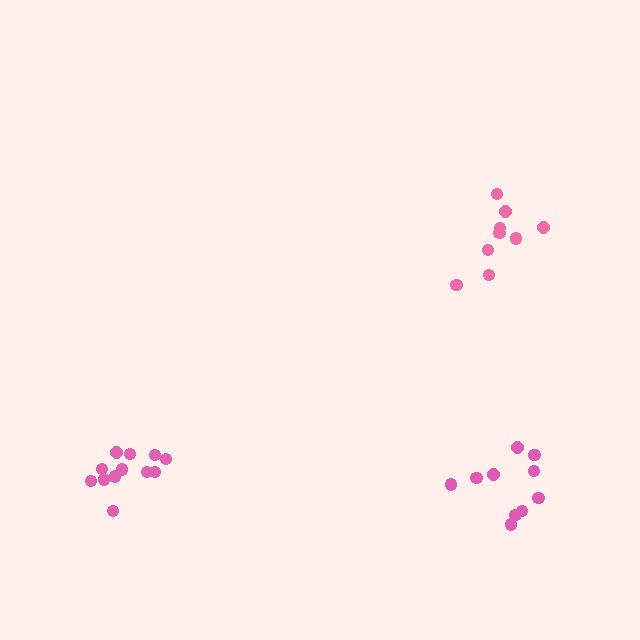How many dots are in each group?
Group 1: 9 dots, Group 2: 10 dots, Group 3: 12 dots (31 total).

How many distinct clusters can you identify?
There are 3 distinct clusters.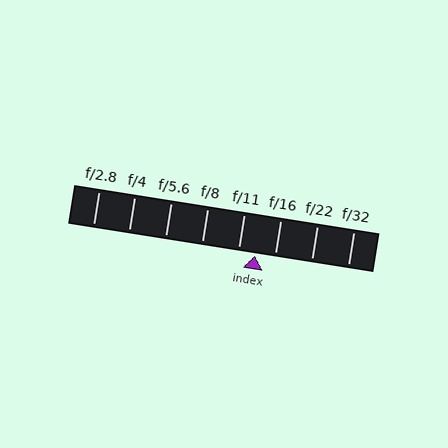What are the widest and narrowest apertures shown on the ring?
The widest aperture shown is f/2.8 and the narrowest is f/32.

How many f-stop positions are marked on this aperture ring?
There are 8 f-stop positions marked.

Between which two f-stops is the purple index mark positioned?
The index mark is between f/11 and f/16.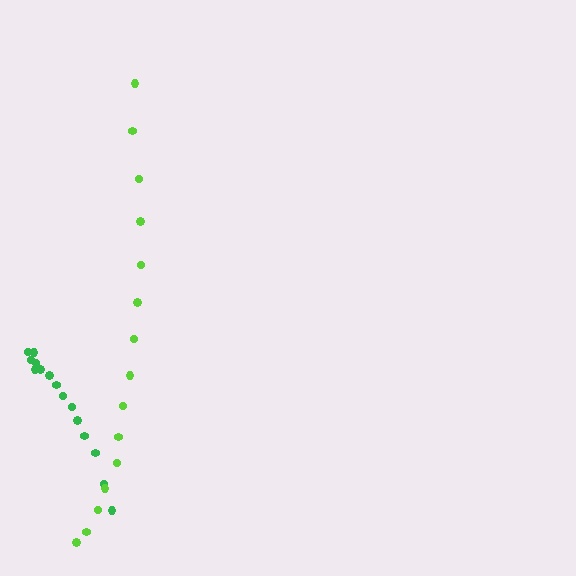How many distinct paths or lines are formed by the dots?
There are 2 distinct paths.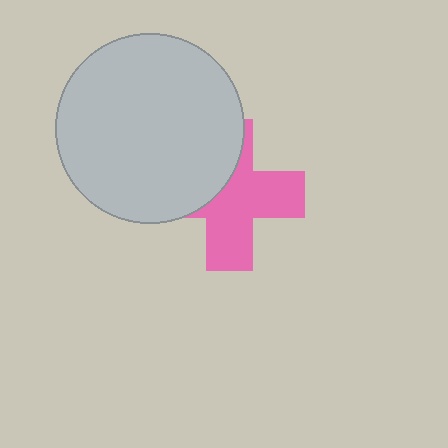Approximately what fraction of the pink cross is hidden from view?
Roughly 40% of the pink cross is hidden behind the light gray circle.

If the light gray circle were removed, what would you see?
You would see the complete pink cross.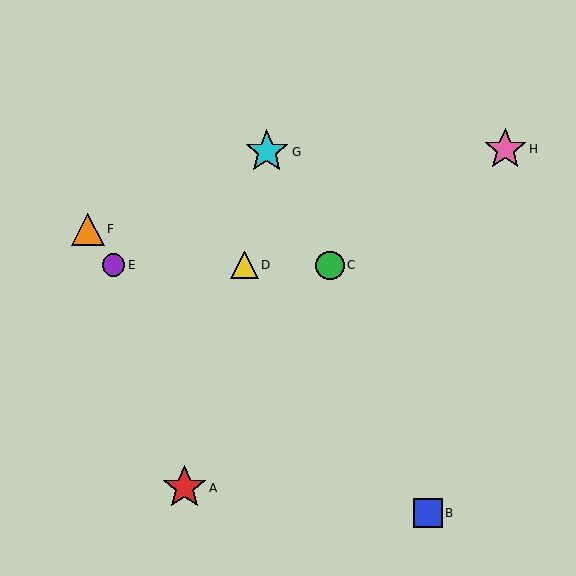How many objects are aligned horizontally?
3 objects (C, D, E) are aligned horizontally.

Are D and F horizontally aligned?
No, D is at y≈265 and F is at y≈229.